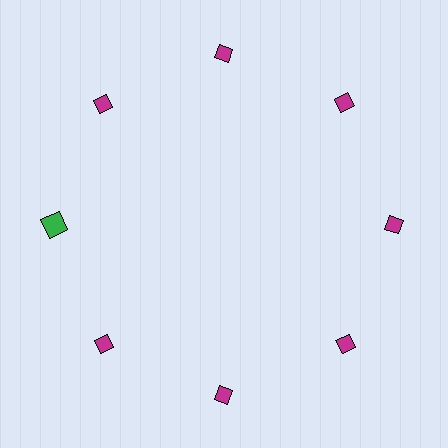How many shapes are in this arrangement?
There are 8 shapes arranged in a ring pattern.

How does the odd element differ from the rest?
It differs in both color (green instead of magenta) and shape (square instead of diamond).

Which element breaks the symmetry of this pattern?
The green square at roughly the 9 o'clock position breaks the symmetry. All other shapes are magenta diamonds.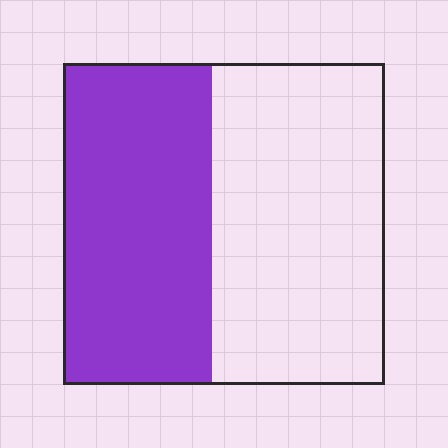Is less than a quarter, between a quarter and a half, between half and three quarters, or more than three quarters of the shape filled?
Between a quarter and a half.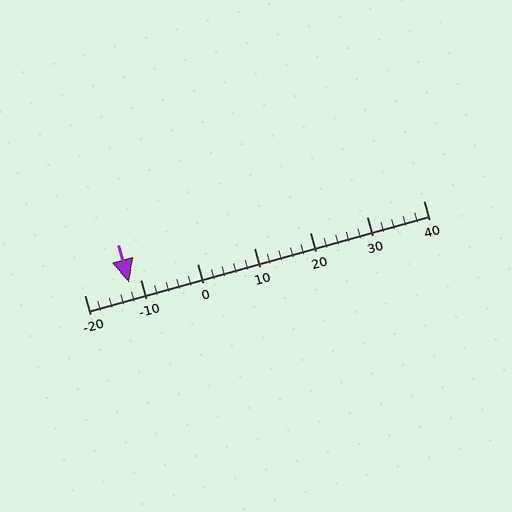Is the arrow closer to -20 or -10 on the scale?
The arrow is closer to -10.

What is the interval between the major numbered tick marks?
The major tick marks are spaced 10 units apart.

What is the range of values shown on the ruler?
The ruler shows values from -20 to 40.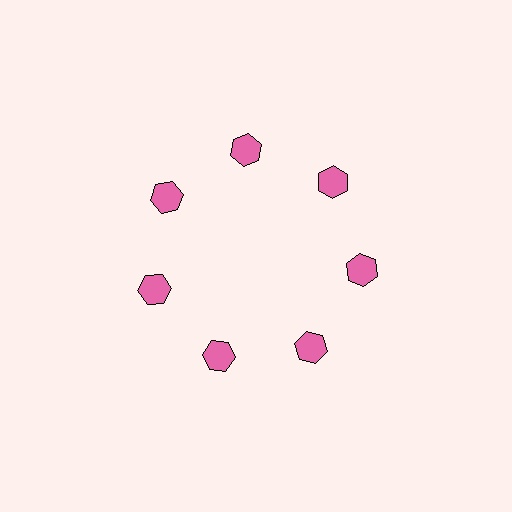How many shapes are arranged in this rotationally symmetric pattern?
There are 7 shapes, arranged in 7 groups of 1.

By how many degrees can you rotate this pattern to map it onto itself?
The pattern maps onto itself every 51 degrees of rotation.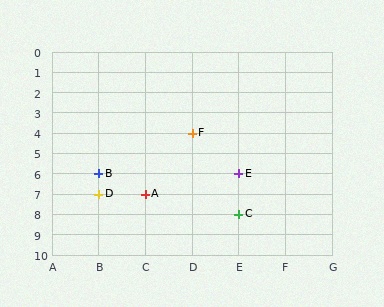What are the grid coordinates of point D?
Point D is at grid coordinates (B, 7).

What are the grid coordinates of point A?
Point A is at grid coordinates (C, 7).